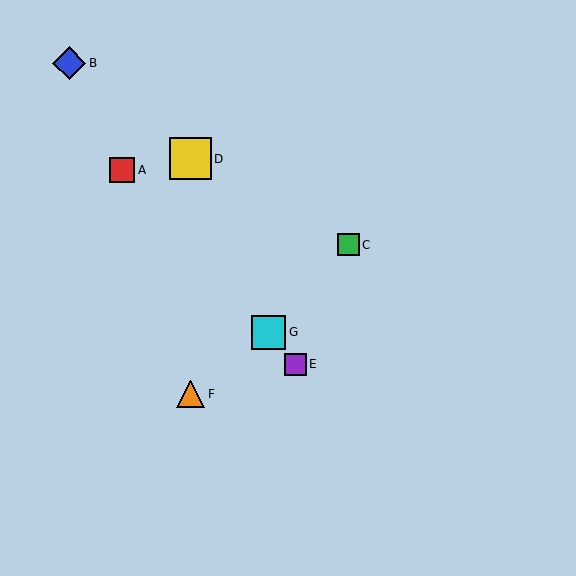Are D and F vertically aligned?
Yes, both are at x≈191.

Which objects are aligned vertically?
Objects D, F are aligned vertically.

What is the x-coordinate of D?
Object D is at x≈191.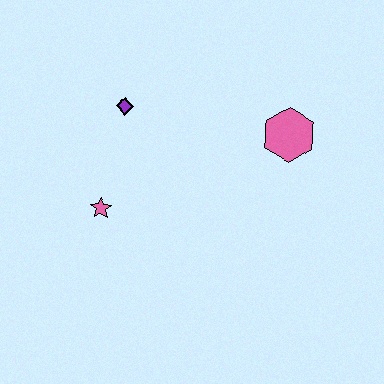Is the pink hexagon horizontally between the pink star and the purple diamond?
No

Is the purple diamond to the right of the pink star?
Yes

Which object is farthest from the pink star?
The pink hexagon is farthest from the pink star.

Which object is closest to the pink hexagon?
The purple diamond is closest to the pink hexagon.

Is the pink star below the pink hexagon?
Yes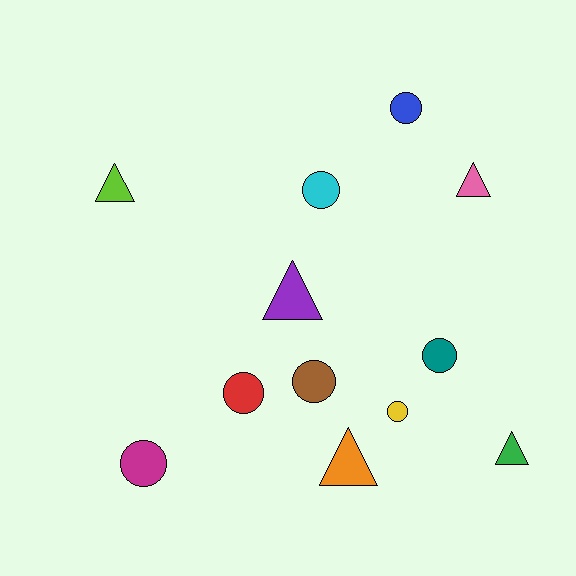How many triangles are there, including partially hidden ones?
There are 5 triangles.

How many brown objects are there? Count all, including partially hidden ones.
There is 1 brown object.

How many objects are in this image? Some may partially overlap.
There are 12 objects.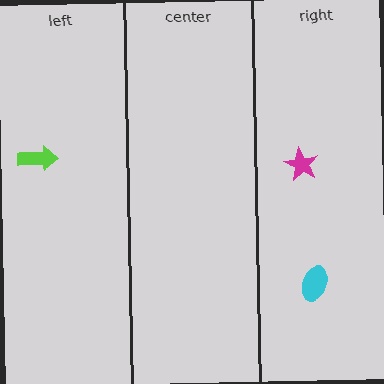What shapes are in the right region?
The magenta star, the cyan ellipse.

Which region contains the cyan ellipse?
The right region.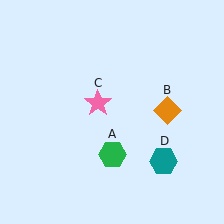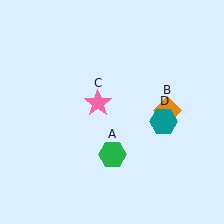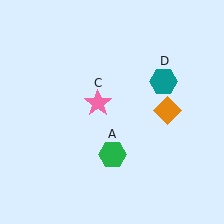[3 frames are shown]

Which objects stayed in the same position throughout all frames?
Green hexagon (object A) and orange diamond (object B) and pink star (object C) remained stationary.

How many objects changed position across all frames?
1 object changed position: teal hexagon (object D).